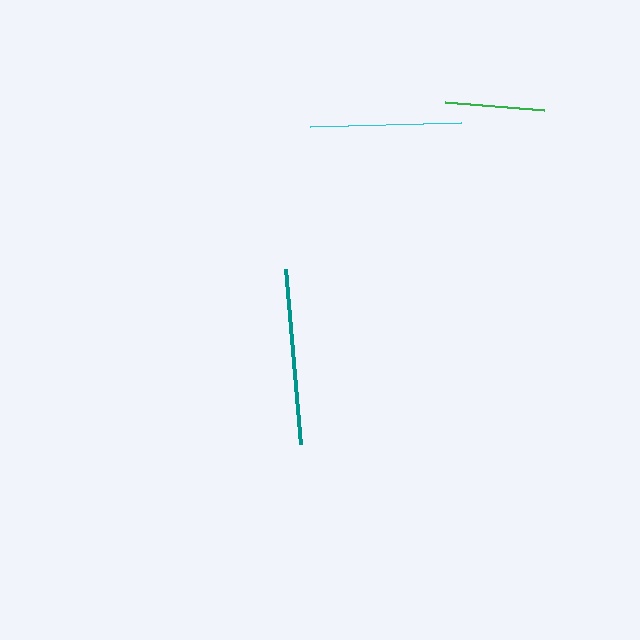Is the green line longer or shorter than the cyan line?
The cyan line is longer than the green line.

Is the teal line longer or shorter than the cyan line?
The teal line is longer than the cyan line.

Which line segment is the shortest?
The green line is the shortest at approximately 100 pixels.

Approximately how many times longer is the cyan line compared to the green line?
The cyan line is approximately 1.5 times the length of the green line.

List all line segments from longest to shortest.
From longest to shortest: teal, cyan, green.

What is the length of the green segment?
The green segment is approximately 100 pixels long.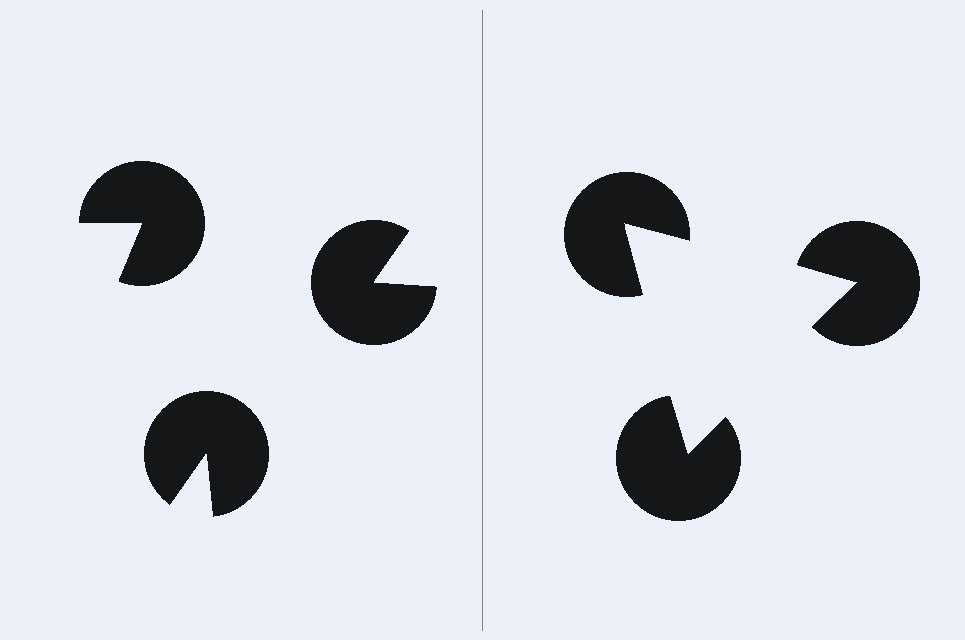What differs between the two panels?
The pac-man discs are positioned identically on both sides; only the wedge orientations differ. On the right they align to a triangle; on the left they are misaligned.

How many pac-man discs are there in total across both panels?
6 — 3 on each side.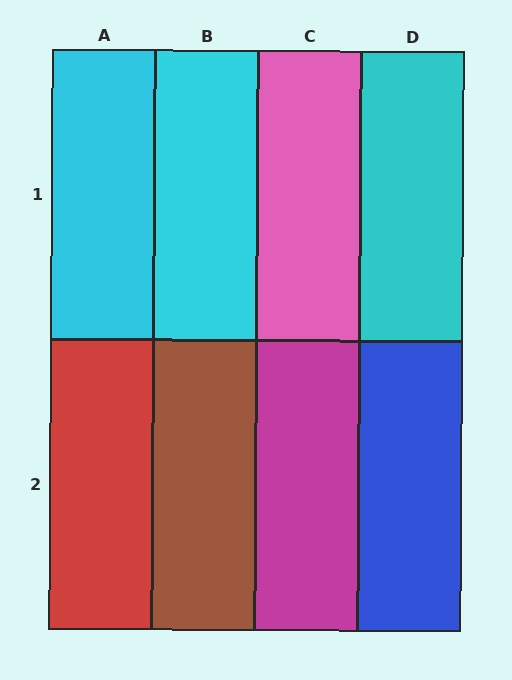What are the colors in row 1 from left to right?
Cyan, cyan, pink, cyan.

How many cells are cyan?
3 cells are cyan.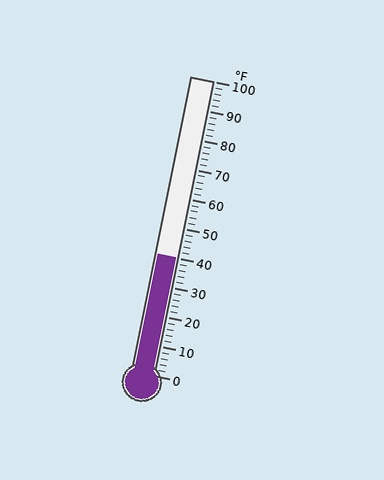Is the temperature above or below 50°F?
The temperature is below 50°F.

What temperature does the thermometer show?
The thermometer shows approximately 40°F.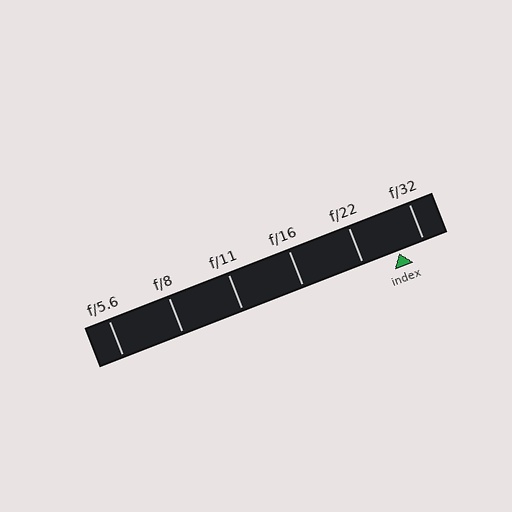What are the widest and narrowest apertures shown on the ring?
The widest aperture shown is f/5.6 and the narrowest is f/32.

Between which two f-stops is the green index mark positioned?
The index mark is between f/22 and f/32.